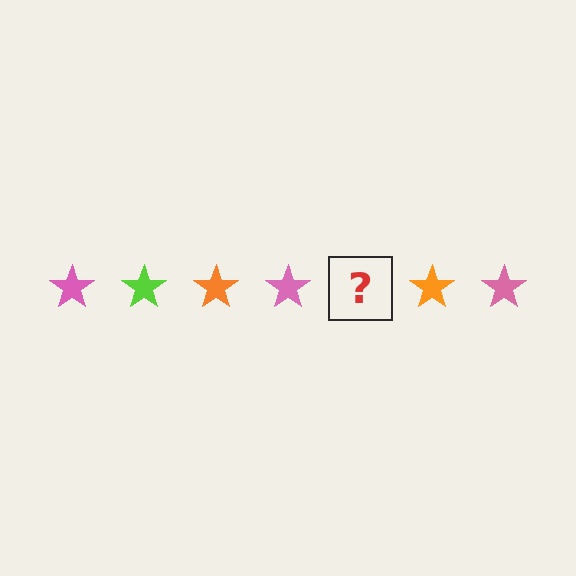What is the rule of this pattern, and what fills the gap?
The rule is that the pattern cycles through pink, lime, orange stars. The gap should be filled with a lime star.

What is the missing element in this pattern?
The missing element is a lime star.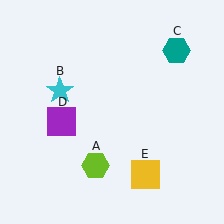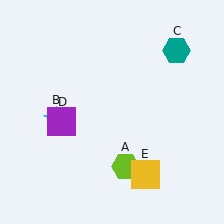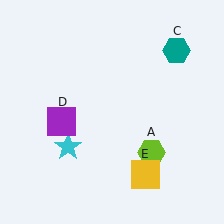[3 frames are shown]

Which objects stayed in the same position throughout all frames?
Teal hexagon (object C) and purple square (object D) and yellow square (object E) remained stationary.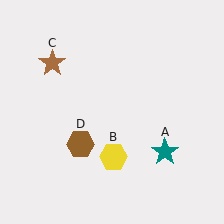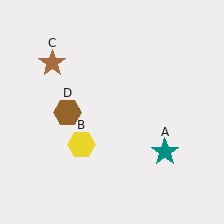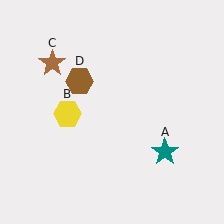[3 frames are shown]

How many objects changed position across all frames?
2 objects changed position: yellow hexagon (object B), brown hexagon (object D).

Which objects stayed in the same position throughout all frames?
Teal star (object A) and brown star (object C) remained stationary.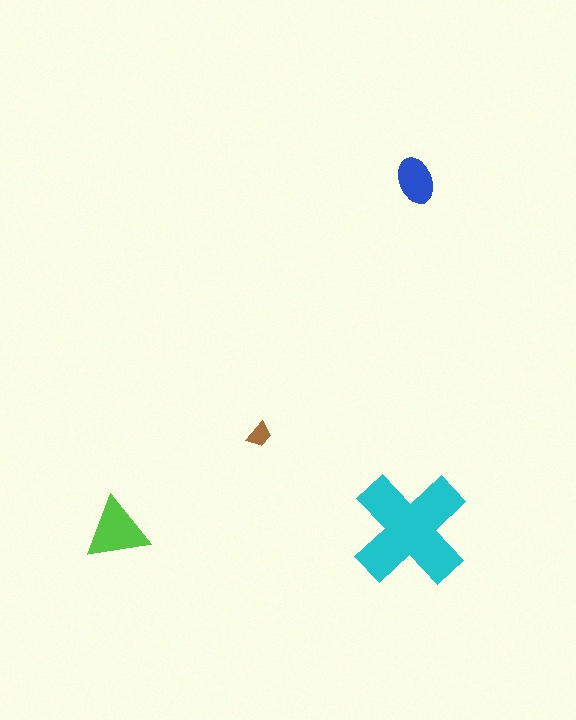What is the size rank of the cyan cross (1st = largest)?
1st.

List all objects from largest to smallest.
The cyan cross, the lime triangle, the blue ellipse, the brown trapezoid.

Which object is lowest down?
The lime triangle is bottommost.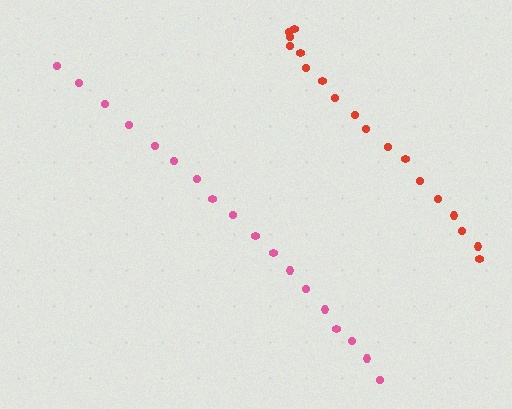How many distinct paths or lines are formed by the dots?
There are 2 distinct paths.